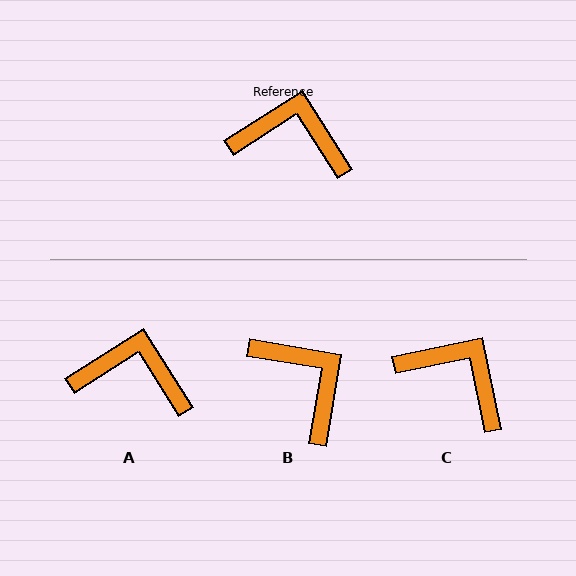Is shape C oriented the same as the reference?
No, it is off by about 21 degrees.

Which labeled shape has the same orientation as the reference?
A.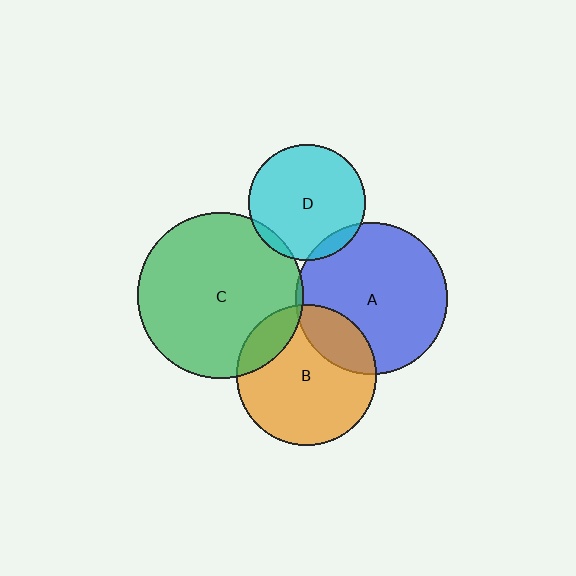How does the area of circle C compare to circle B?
Approximately 1.4 times.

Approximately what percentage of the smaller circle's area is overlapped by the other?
Approximately 15%.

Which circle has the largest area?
Circle C (green).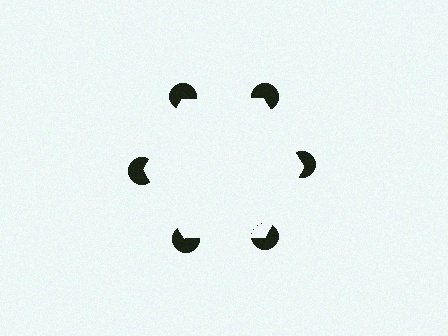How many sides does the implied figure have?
6 sides.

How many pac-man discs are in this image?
There are 6 — one at each vertex of the illusory hexagon.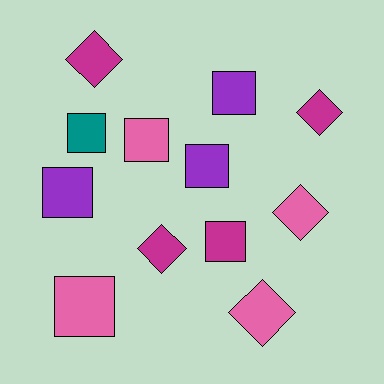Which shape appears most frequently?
Square, with 7 objects.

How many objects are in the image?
There are 12 objects.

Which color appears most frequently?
Pink, with 4 objects.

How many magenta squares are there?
There is 1 magenta square.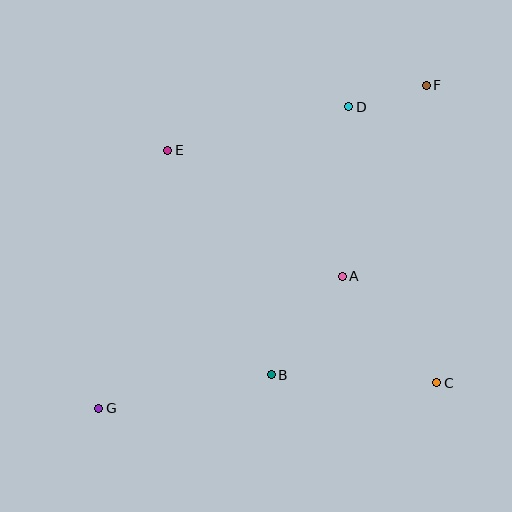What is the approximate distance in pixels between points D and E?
The distance between D and E is approximately 186 pixels.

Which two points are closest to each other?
Points D and F are closest to each other.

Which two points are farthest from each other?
Points F and G are farthest from each other.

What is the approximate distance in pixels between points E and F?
The distance between E and F is approximately 267 pixels.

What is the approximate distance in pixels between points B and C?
The distance between B and C is approximately 166 pixels.